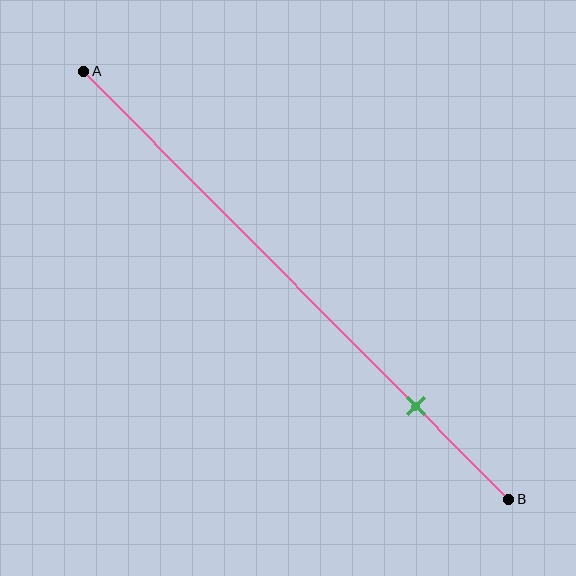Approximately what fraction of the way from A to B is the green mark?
The green mark is approximately 80% of the way from A to B.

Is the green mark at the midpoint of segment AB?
No, the mark is at about 80% from A, not at the 50% midpoint.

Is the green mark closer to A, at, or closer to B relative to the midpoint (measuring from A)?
The green mark is closer to point B than the midpoint of segment AB.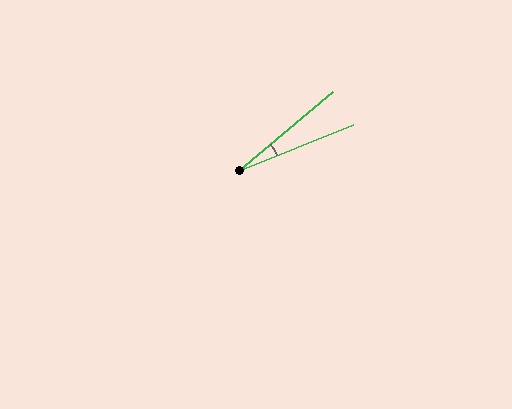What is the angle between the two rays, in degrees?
Approximately 18 degrees.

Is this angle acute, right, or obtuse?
It is acute.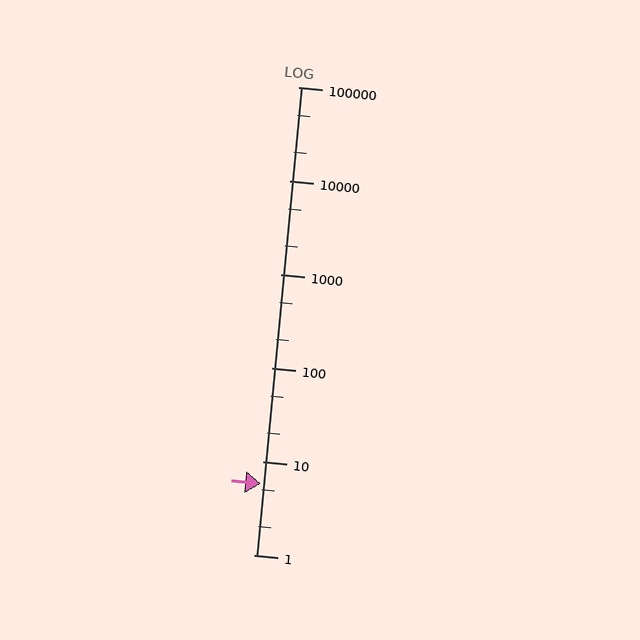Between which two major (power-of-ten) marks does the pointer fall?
The pointer is between 1 and 10.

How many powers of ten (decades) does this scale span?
The scale spans 5 decades, from 1 to 100000.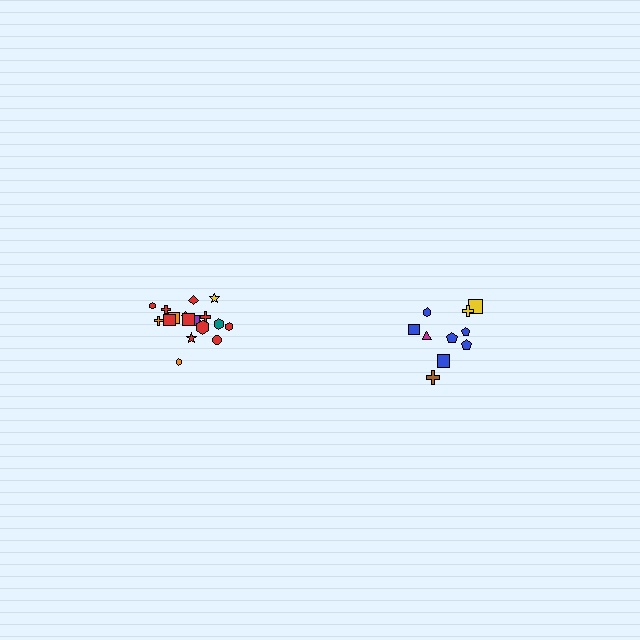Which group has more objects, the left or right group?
The left group.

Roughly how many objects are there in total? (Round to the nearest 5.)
Roughly 30 objects in total.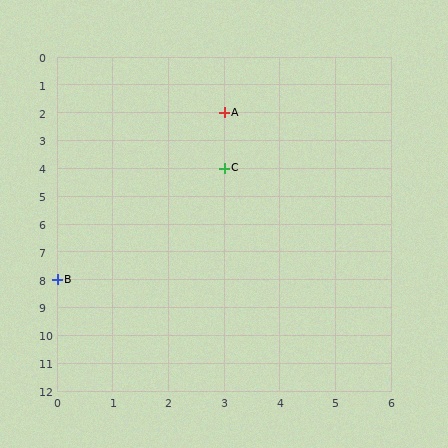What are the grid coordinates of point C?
Point C is at grid coordinates (3, 4).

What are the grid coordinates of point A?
Point A is at grid coordinates (3, 2).